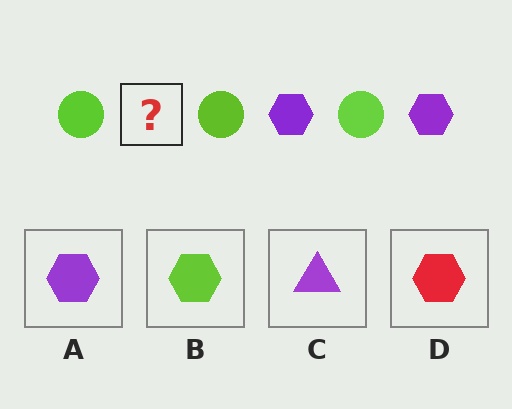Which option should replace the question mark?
Option A.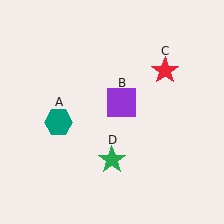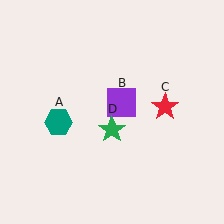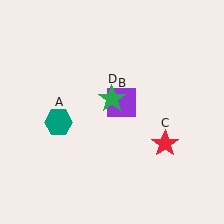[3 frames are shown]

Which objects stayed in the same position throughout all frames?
Teal hexagon (object A) and purple square (object B) remained stationary.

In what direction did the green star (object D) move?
The green star (object D) moved up.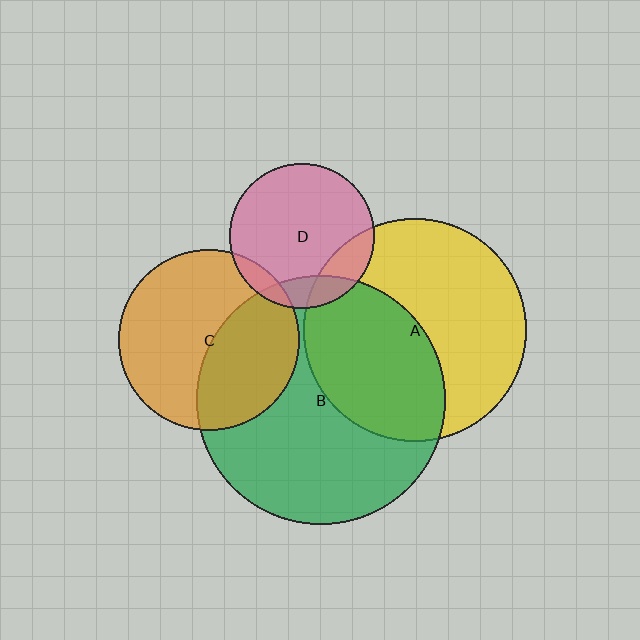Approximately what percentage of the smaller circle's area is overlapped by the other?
Approximately 40%.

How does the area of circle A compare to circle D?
Approximately 2.4 times.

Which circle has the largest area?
Circle B (green).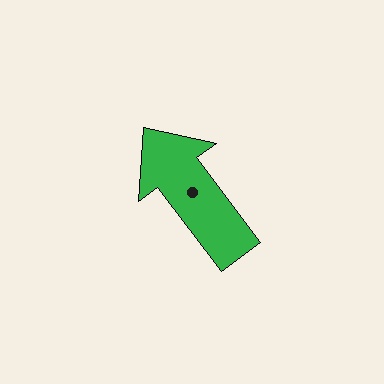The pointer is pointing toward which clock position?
Roughly 11 o'clock.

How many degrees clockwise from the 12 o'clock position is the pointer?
Approximately 323 degrees.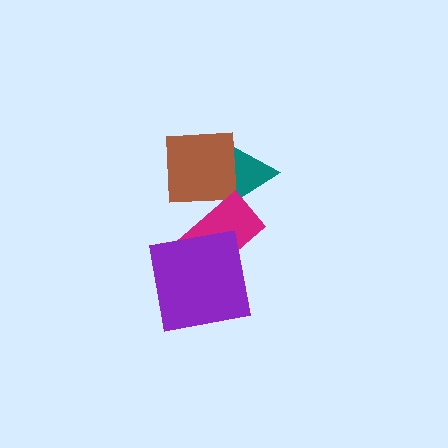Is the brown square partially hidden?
Yes, it is partially covered by another shape.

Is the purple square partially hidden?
No, no other shape covers it.